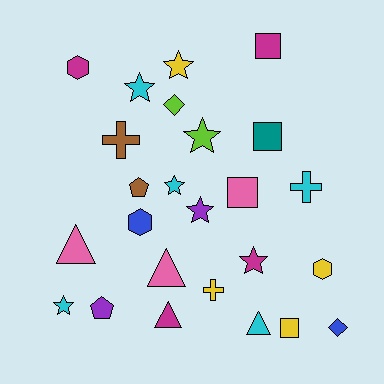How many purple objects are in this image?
There are 2 purple objects.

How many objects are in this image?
There are 25 objects.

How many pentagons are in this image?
There are 2 pentagons.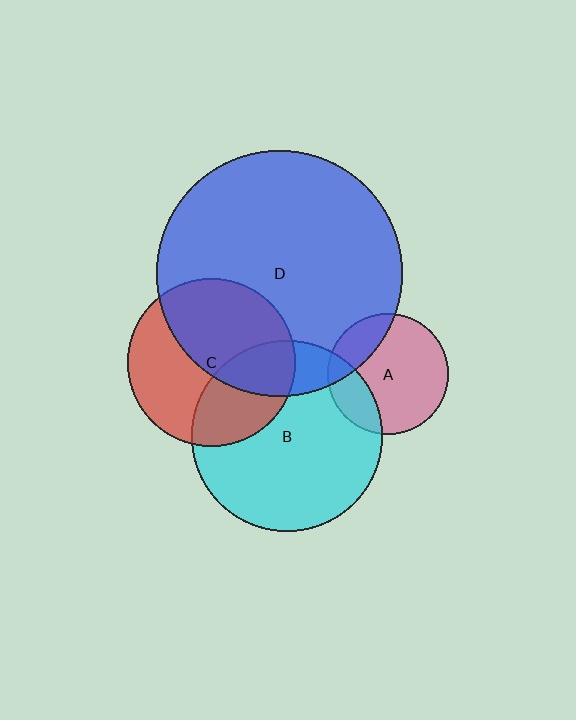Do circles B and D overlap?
Yes.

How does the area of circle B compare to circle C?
Approximately 1.3 times.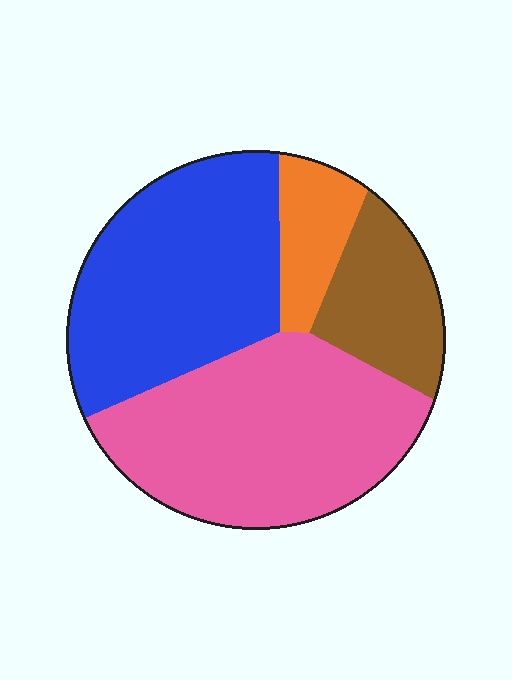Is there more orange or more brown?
Brown.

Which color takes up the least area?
Orange, at roughly 10%.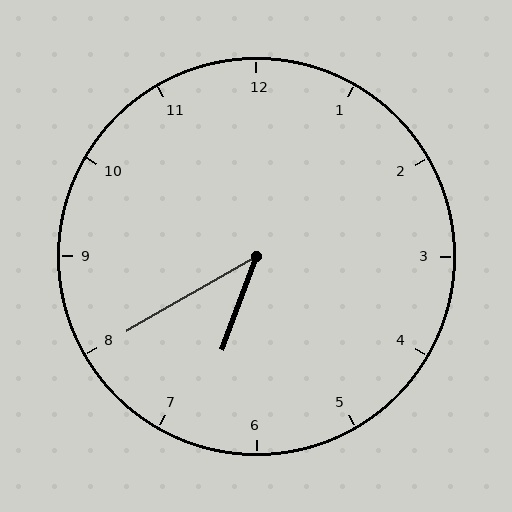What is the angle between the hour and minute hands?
Approximately 40 degrees.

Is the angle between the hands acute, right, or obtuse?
It is acute.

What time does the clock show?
6:40.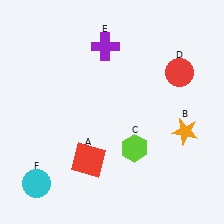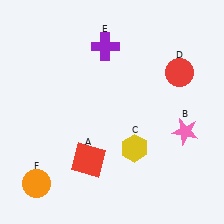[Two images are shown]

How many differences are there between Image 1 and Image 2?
There are 3 differences between the two images.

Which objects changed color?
B changed from orange to pink. C changed from lime to yellow. F changed from cyan to orange.